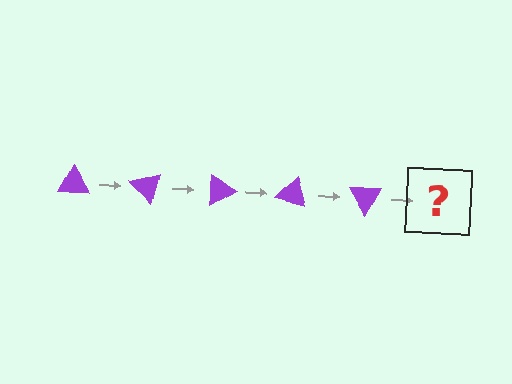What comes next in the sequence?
The next element should be a purple triangle rotated 225 degrees.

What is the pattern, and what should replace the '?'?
The pattern is that the triangle rotates 45 degrees each step. The '?' should be a purple triangle rotated 225 degrees.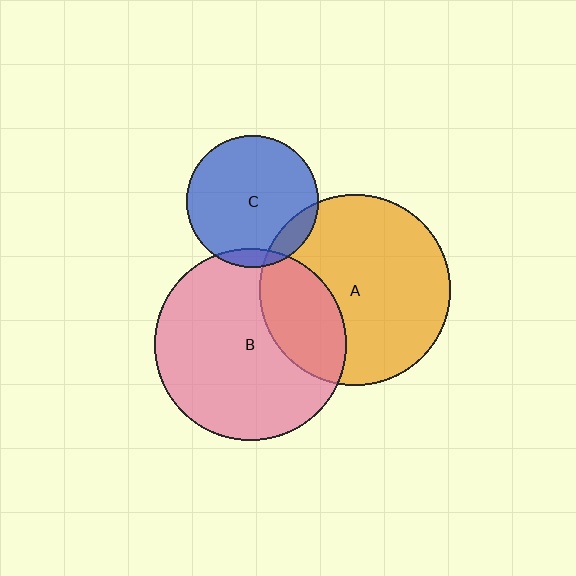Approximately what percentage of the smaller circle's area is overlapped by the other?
Approximately 10%.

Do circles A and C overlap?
Yes.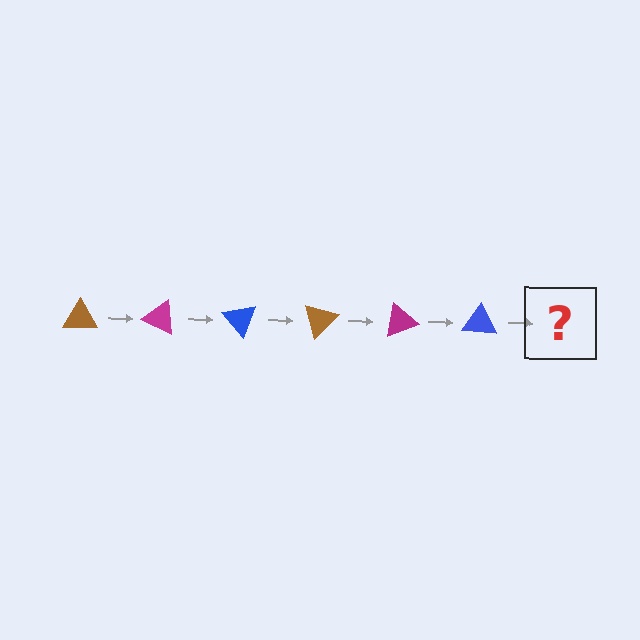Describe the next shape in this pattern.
It should be a brown triangle, rotated 150 degrees from the start.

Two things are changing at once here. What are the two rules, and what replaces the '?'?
The two rules are that it rotates 25 degrees each step and the color cycles through brown, magenta, and blue. The '?' should be a brown triangle, rotated 150 degrees from the start.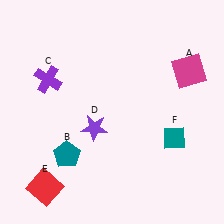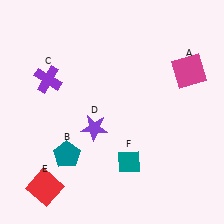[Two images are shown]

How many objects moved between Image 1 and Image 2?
1 object moved between the two images.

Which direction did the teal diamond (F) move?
The teal diamond (F) moved left.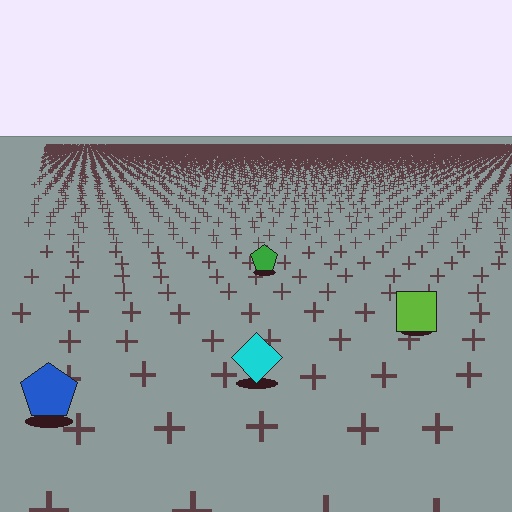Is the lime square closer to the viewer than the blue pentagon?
No. The blue pentagon is closer — you can tell from the texture gradient: the ground texture is coarser near it.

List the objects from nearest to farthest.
From nearest to farthest: the blue pentagon, the cyan diamond, the lime square, the green pentagon.